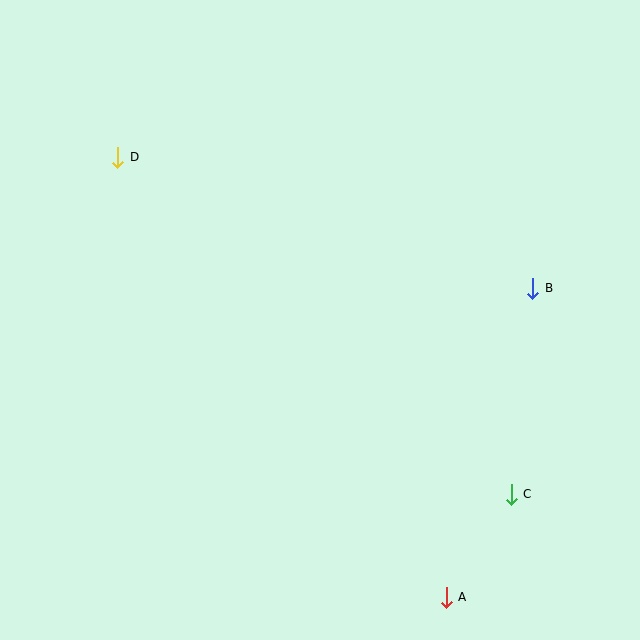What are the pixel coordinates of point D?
Point D is at (118, 157).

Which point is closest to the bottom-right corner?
Point C is closest to the bottom-right corner.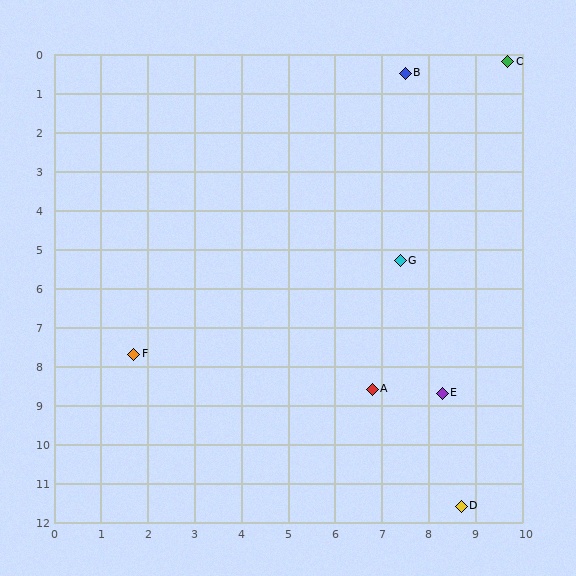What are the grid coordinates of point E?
Point E is at approximately (8.3, 8.7).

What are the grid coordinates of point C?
Point C is at approximately (9.7, 0.2).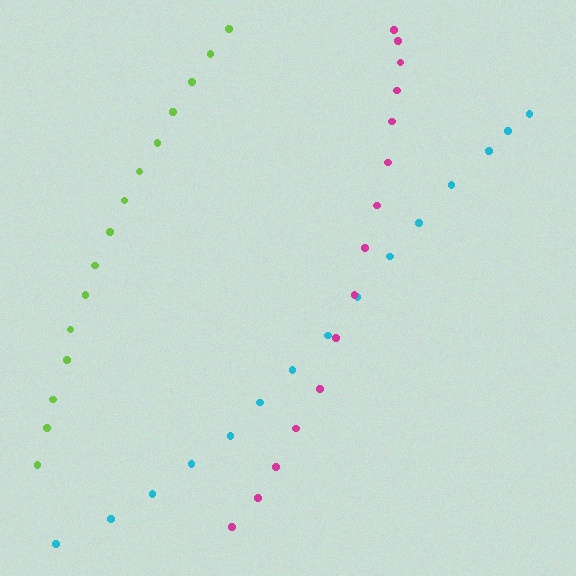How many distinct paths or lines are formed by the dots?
There are 3 distinct paths.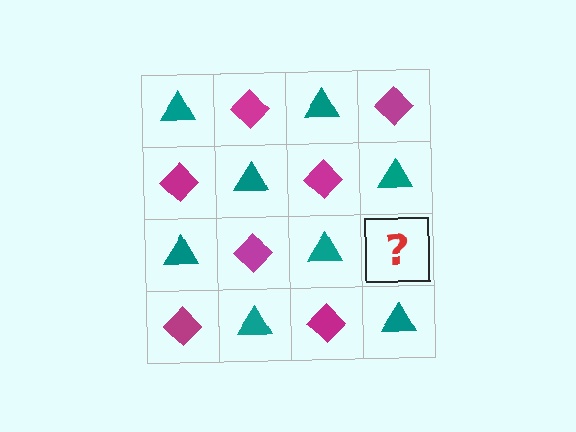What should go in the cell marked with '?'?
The missing cell should contain a magenta diamond.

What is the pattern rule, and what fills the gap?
The rule is that it alternates teal triangle and magenta diamond in a checkerboard pattern. The gap should be filled with a magenta diamond.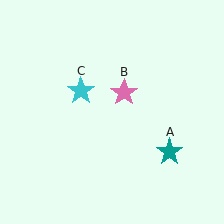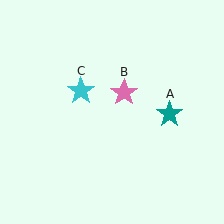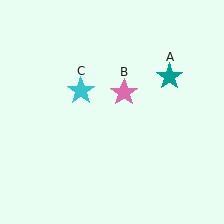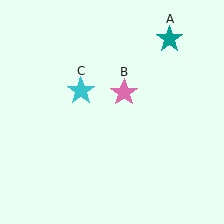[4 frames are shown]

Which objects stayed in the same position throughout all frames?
Pink star (object B) and cyan star (object C) remained stationary.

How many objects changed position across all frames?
1 object changed position: teal star (object A).